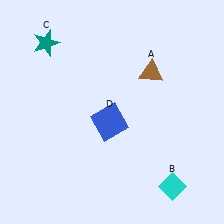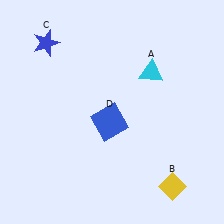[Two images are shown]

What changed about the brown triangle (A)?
In Image 1, A is brown. In Image 2, it changed to cyan.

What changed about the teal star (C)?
In Image 1, C is teal. In Image 2, it changed to blue.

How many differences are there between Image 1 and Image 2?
There are 3 differences between the two images.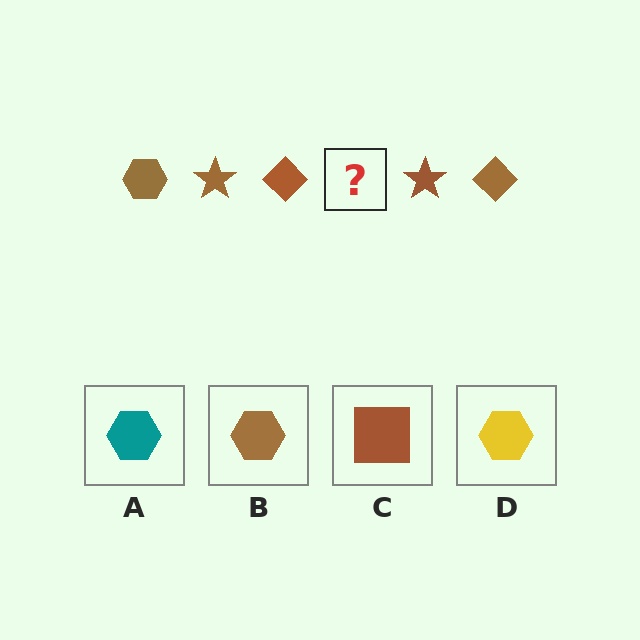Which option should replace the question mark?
Option B.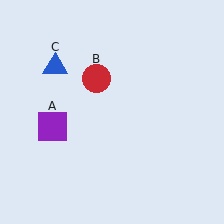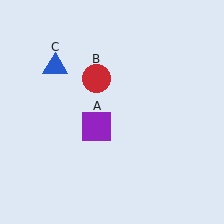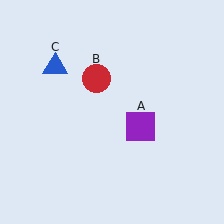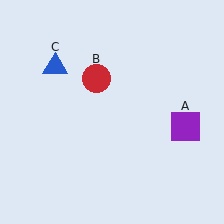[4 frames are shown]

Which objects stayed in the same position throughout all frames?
Red circle (object B) and blue triangle (object C) remained stationary.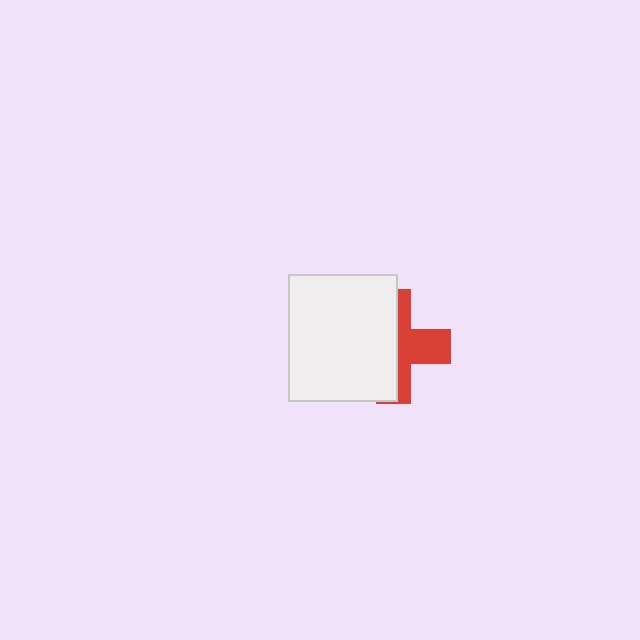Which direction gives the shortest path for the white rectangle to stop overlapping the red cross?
Moving left gives the shortest separation.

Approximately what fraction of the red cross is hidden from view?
Roughly 56% of the red cross is hidden behind the white rectangle.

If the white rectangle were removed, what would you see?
You would see the complete red cross.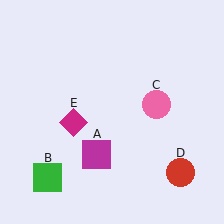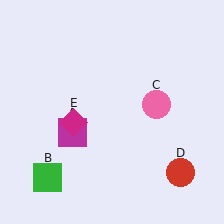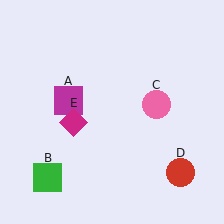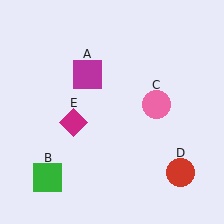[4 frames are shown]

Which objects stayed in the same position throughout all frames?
Green square (object B) and pink circle (object C) and red circle (object D) and magenta diamond (object E) remained stationary.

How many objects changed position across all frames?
1 object changed position: magenta square (object A).